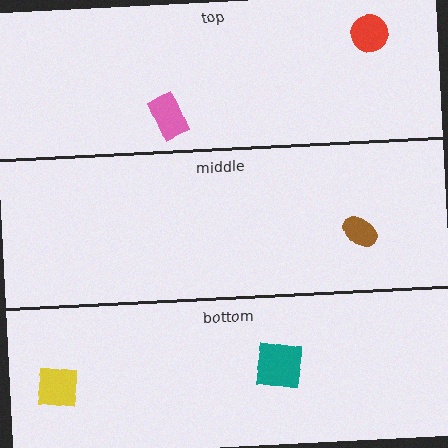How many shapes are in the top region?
2.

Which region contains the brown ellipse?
The middle region.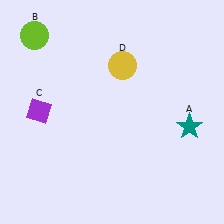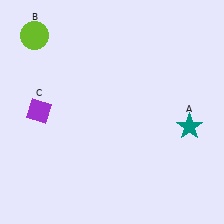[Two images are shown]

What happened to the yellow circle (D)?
The yellow circle (D) was removed in Image 2. It was in the top-right area of Image 1.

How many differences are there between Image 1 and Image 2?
There is 1 difference between the two images.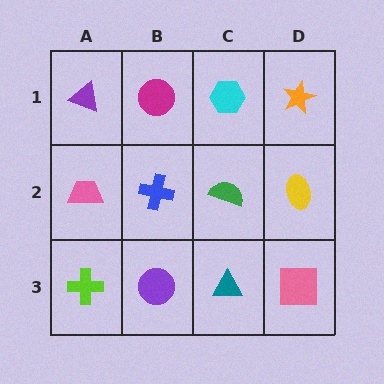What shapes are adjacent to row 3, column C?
A green semicircle (row 2, column C), a purple circle (row 3, column B), a pink square (row 3, column D).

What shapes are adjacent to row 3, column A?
A pink trapezoid (row 2, column A), a purple circle (row 3, column B).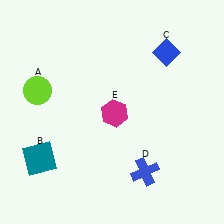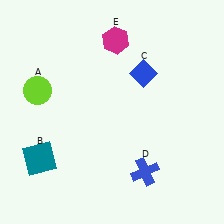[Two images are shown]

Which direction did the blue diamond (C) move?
The blue diamond (C) moved left.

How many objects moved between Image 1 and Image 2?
2 objects moved between the two images.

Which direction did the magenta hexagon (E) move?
The magenta hexagon (E) moved up.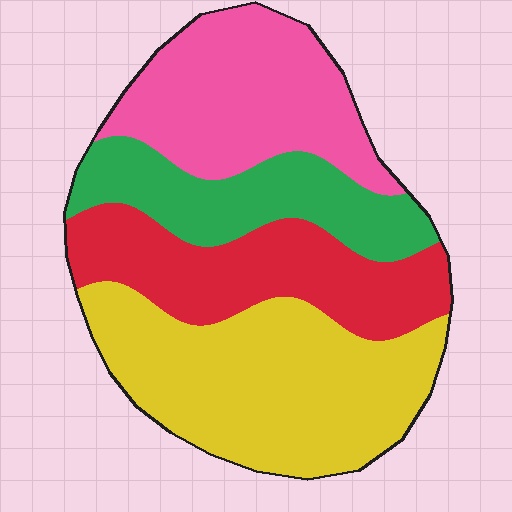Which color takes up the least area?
Green, at roughly 20%.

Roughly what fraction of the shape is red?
Red takes up less than a quarter of the shape.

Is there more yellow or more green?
Yellow.